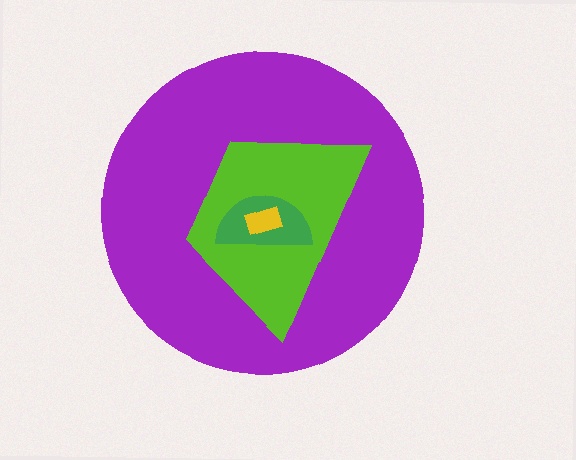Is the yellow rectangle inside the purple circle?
Yes.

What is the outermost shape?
The purple circle.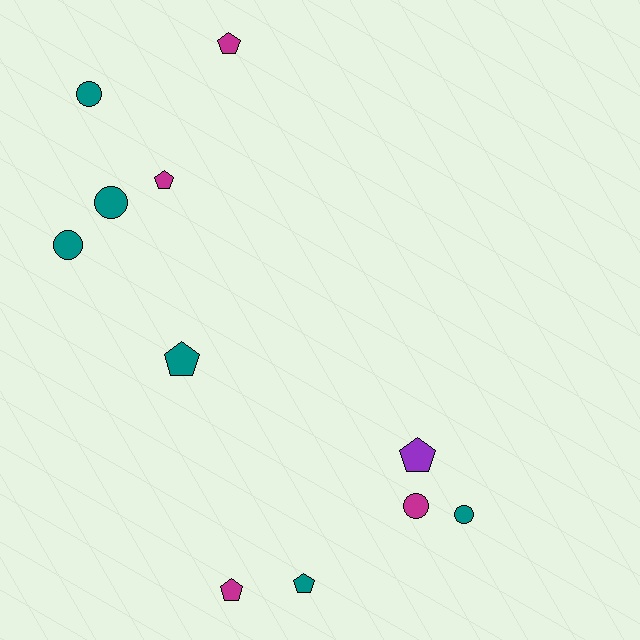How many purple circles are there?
There are no purple circles.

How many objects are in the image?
There are 11 objects.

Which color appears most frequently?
Teal, with 6 objects.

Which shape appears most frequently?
Pentagon, with 6 objects.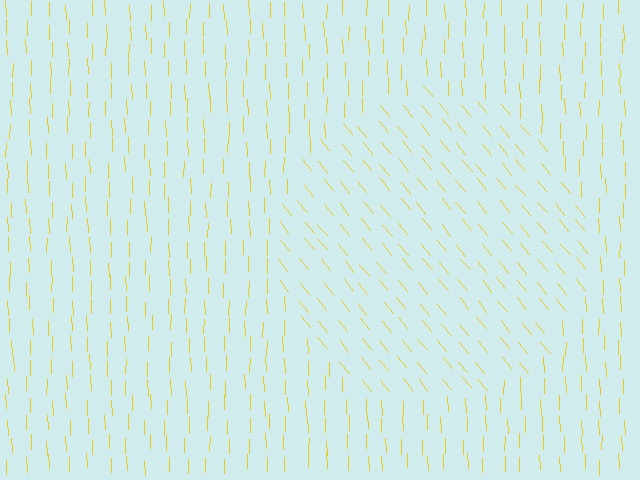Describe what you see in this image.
The image is filled with small yellow line segments. A circle region in the image has lines oriented differently from the surrounding lines, creating a visible texture boundary.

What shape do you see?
I see a circle.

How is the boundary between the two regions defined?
The boundary is defined purely by a change in line orientation (approximately 38 degrees difference). All lines are the same color and thickness.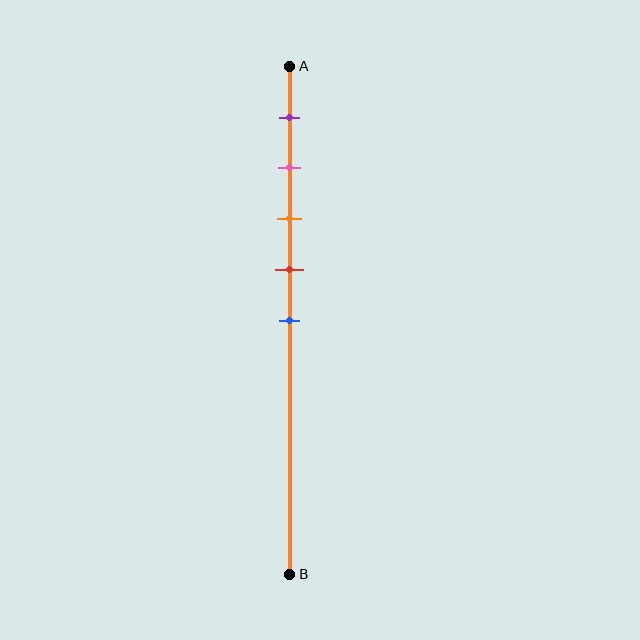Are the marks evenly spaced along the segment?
Yes, the marks are approximately evenly spaced.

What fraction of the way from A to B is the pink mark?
The pink mark is approximately 20% (0.2) of the way from A to B.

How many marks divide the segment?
There are 5 marks dividing the segment.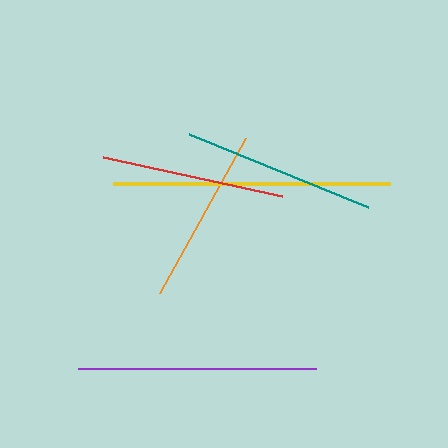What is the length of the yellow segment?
The yellow segment is approximately 277 pixels long.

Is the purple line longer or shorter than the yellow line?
The yellow line is longer than the purple line.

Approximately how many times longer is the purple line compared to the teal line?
The purple line is approximately 1.2 times the length of the teal line.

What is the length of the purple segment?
The purple segment is approximately 238 pixels long.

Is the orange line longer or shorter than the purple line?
The purple line is longer than the orange line.